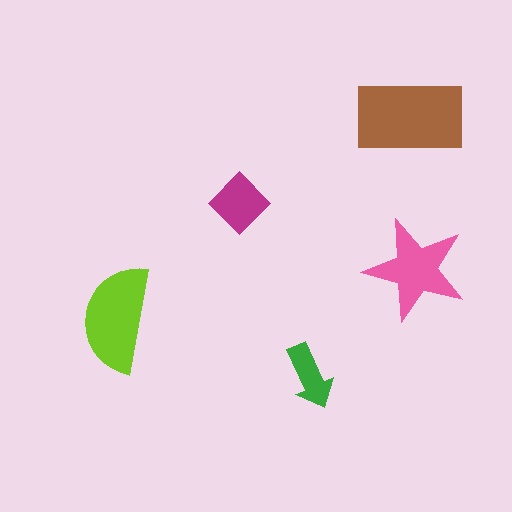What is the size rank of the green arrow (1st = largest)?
5th.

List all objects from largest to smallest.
The brown rectangle, the lime semicircle, the pink star, the magenta diamond, the green arrow.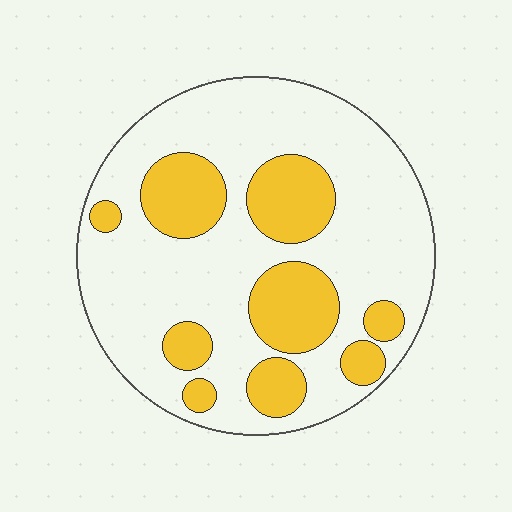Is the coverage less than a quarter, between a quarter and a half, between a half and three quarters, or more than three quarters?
Between a quarter and a half.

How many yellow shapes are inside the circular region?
9.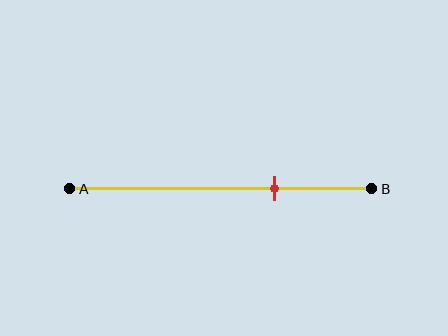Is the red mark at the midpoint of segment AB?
No, the mark is at about 70% from A, not at the 50% midpoint.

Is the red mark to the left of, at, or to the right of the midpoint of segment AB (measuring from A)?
The red mark is to the right of the midpoint of segment AB.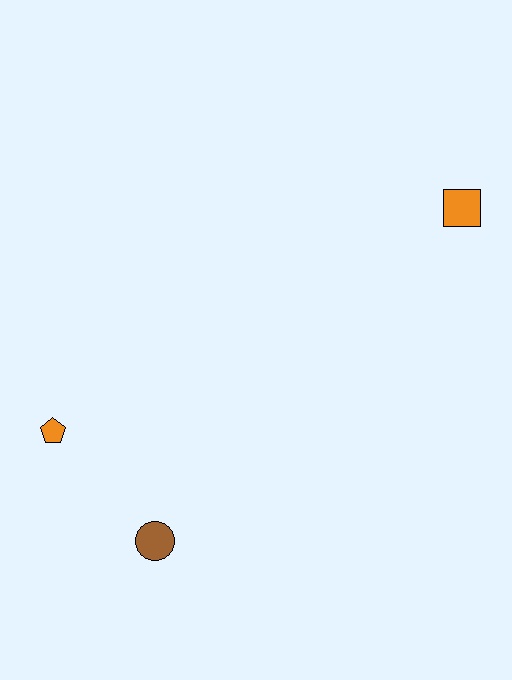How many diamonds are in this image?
There are no diamonds.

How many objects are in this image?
There are 3 objects.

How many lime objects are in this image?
There are no lime objects.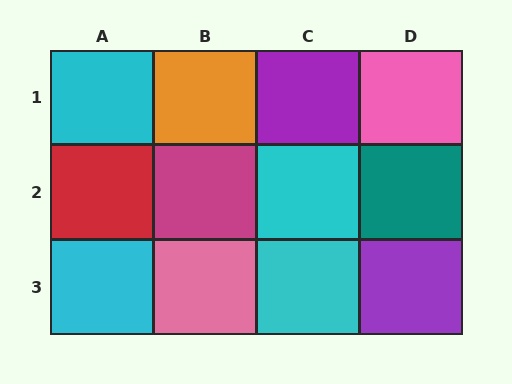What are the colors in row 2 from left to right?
Red, magenta, cyan, teal.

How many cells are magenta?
1 cell is magenta.